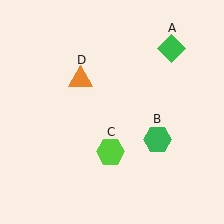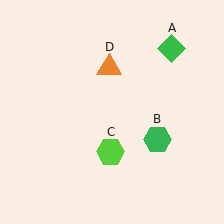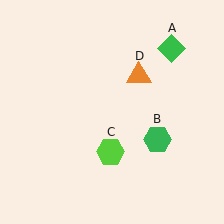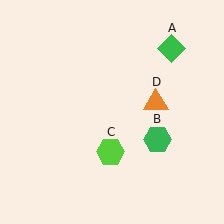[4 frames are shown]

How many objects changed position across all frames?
1 object changed position: orange triangle (object D).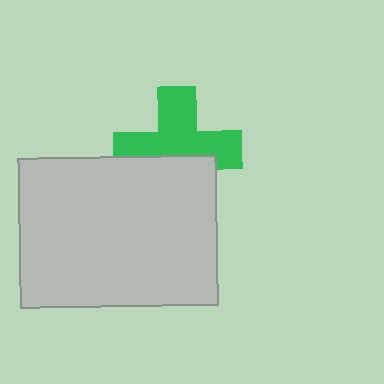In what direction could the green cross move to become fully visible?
The green cross could move up. That would shift it out from behind the light gray rectangle entirely.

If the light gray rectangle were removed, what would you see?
You would see the complete green cross.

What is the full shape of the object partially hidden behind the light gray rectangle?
The partially hidden object is a green cross.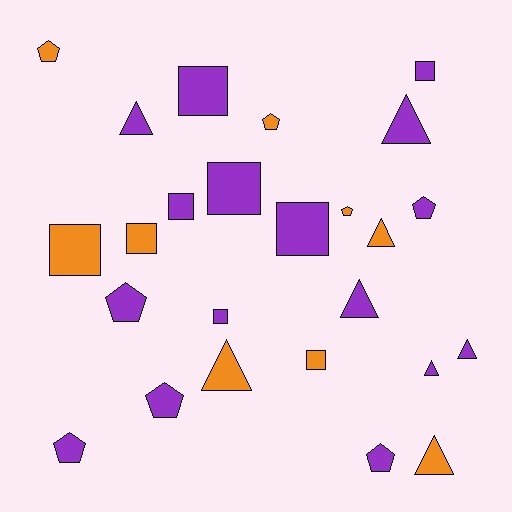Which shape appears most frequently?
Square, with 9 objects.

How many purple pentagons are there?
There are 5 purple pentagons.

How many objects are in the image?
There are 25 objects.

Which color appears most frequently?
Purple, with 16 objects.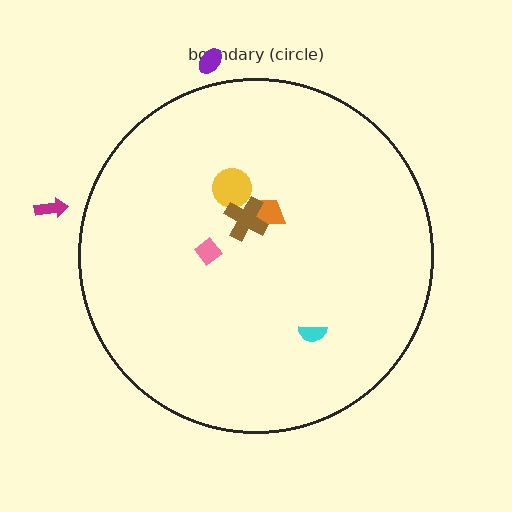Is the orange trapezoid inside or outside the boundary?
Inside.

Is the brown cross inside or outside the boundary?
Inside.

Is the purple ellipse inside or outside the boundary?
Outside.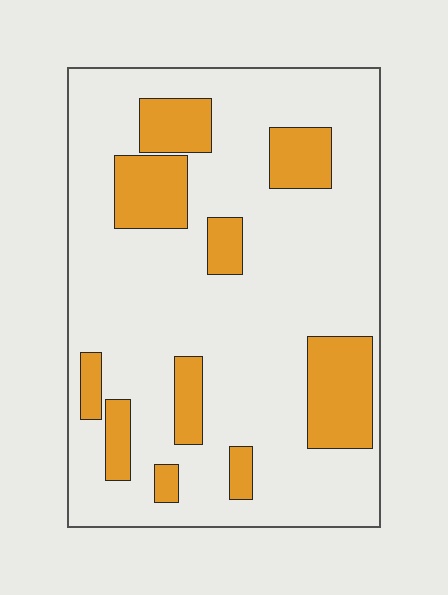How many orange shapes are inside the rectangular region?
10.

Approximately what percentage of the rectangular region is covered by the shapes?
Approximately 20%.